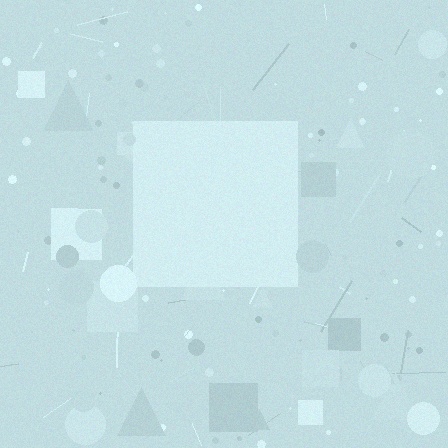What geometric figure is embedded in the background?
A square is embedded in the background.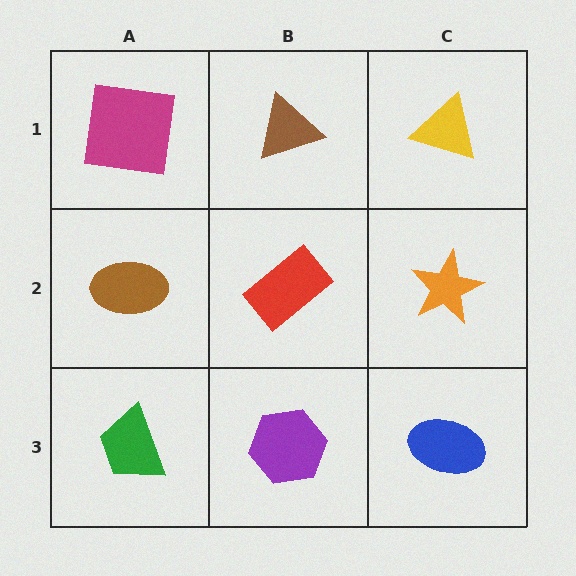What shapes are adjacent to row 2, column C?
A yellow triangle (row 1, column C), a blue ellipse (row 3, column C), a red rectangle (row 2, column B).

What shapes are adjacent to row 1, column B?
A red rectangle (row 2, column B), a magenta square (row 1, column A), a yellow triangle (row 1, column C).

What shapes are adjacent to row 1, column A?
A brown ellipse (row 2, column A), a brown triangle (row 1, column B).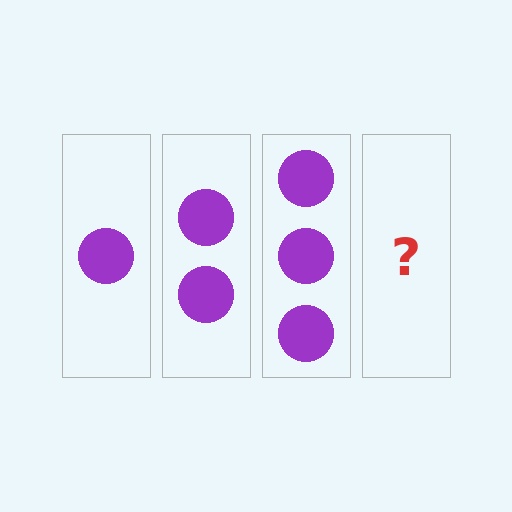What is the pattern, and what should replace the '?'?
The pattern is that each step adds one more circle. The '?' should be 4 circles.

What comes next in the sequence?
The next element should be 4 circles.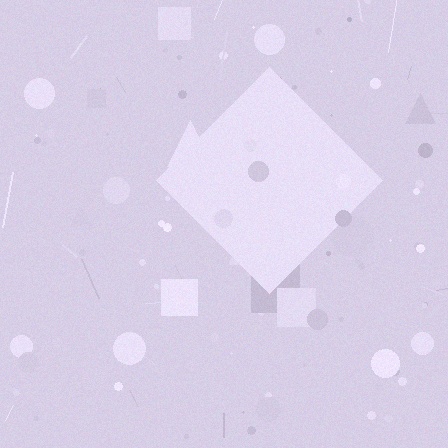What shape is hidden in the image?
A diamond is hidden in the image.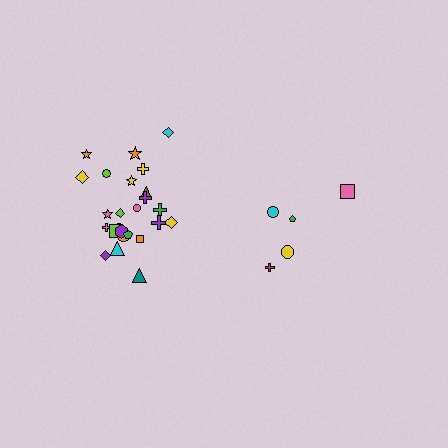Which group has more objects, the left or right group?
The left group.